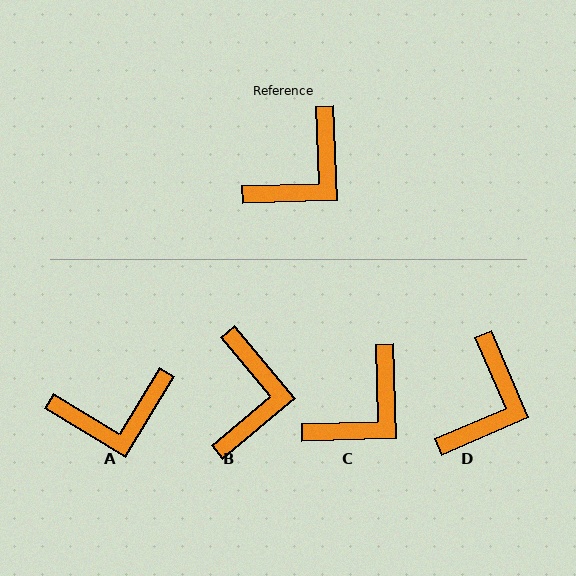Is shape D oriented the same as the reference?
No, it is off by about 21 degrees.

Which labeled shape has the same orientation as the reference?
C.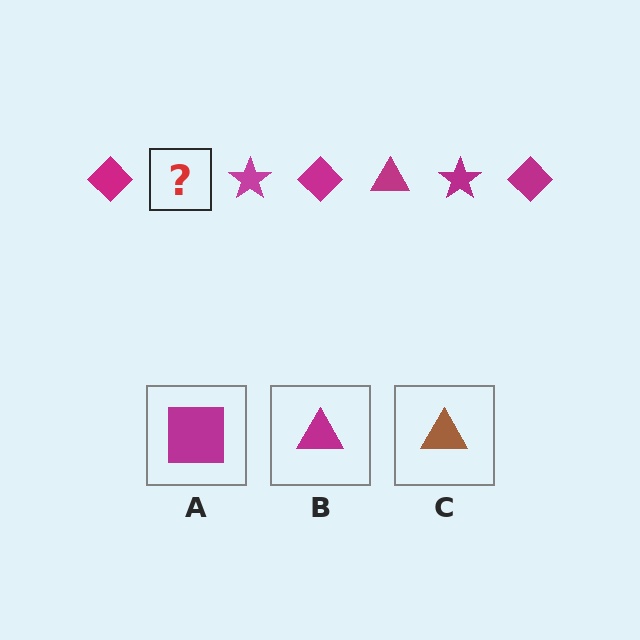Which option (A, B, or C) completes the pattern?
B.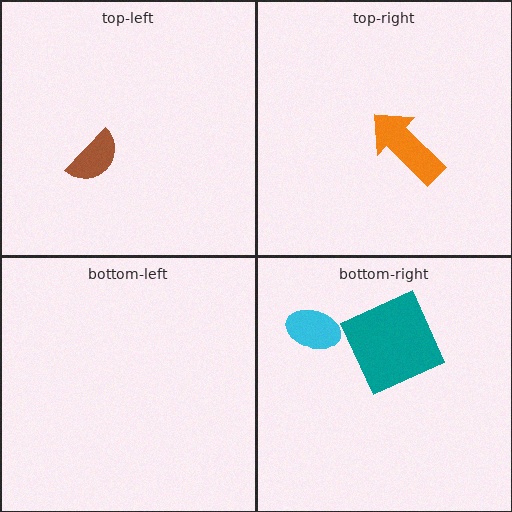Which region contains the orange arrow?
The top-right region.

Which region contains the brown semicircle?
The top-left region.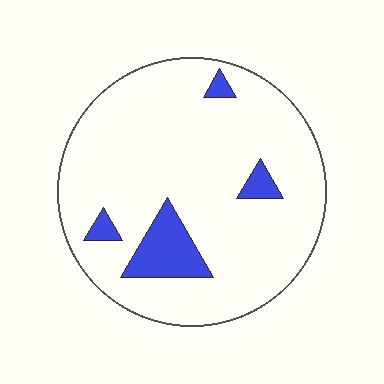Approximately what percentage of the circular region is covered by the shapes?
Approximately 10%.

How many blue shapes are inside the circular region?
4.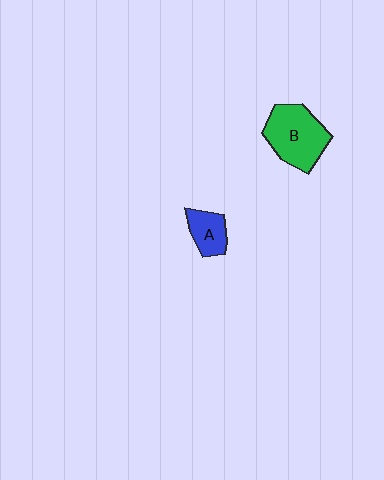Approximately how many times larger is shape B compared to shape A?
Approximately 2.1 times.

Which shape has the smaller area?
Shape A (blue).